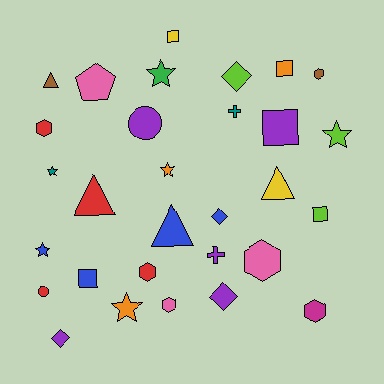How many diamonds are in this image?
There are 4 diamonds.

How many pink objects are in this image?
There are 3 pink objects.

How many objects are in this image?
There are 30 objects.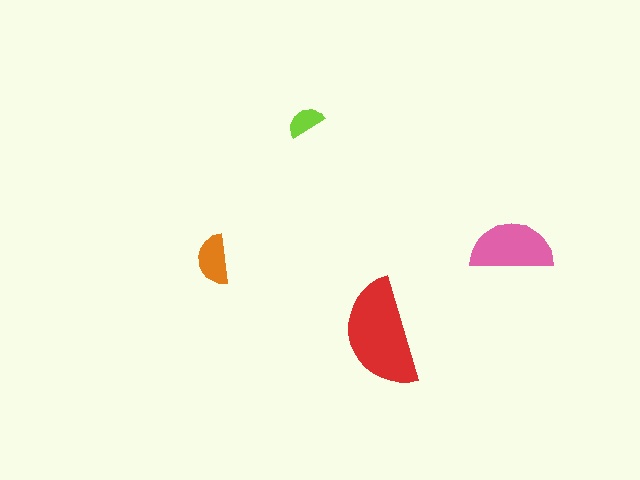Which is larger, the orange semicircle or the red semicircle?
The red one.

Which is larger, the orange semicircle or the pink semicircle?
The pink one.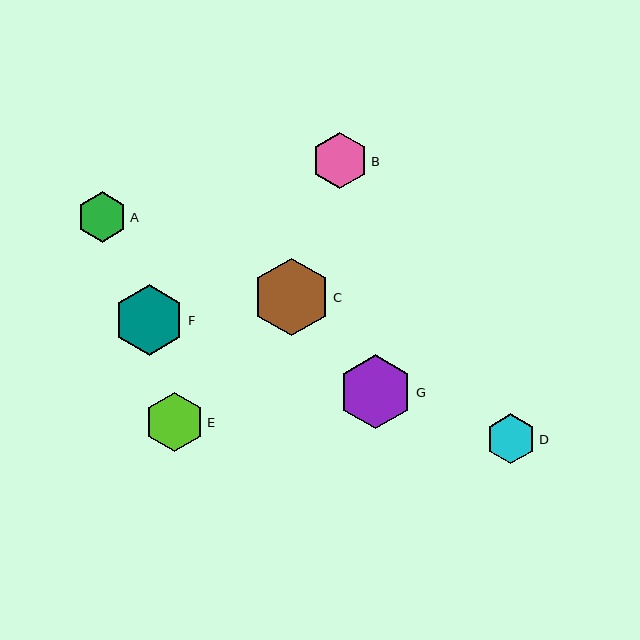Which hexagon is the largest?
Hexagon C is the largest with a size of approximately 78 pixels.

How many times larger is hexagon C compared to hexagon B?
Hexagon C is approximately 1.4 times the size of hexagon B.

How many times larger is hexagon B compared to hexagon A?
Hexagon B is approximately 1.1 times the size of hexagon A.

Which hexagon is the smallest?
Hexagon D is the smallest with a size of approximately 50 pixels.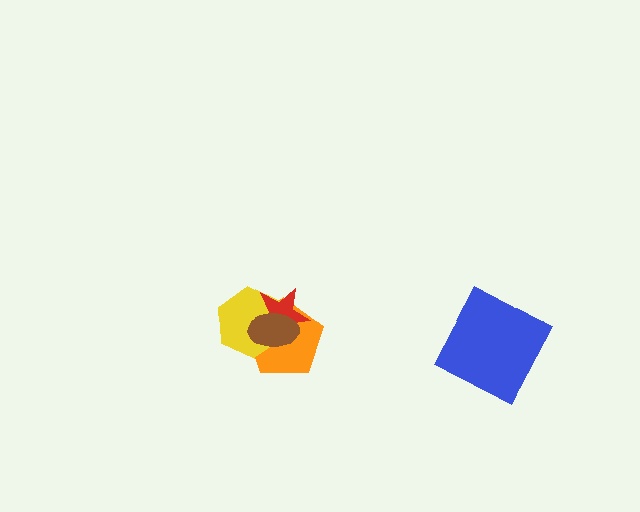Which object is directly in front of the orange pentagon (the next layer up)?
The yellow hexagon is directly in front of the orange pentagon.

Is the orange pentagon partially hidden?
Yes, it is partially covered by another shape.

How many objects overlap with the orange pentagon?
3 objects overlap with the orange pentagon.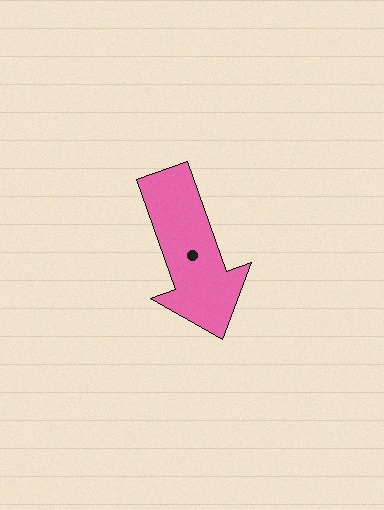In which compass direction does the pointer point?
South.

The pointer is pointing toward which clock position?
Roughly 5 o'clock.